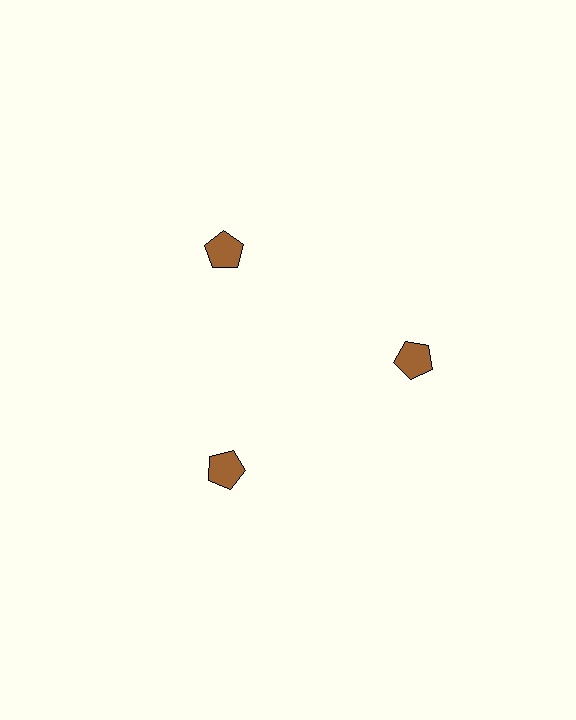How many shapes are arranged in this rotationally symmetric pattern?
There are 3 shapes, arranged in 3 groups of 1.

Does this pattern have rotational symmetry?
Yes, this pattern has 3-fold rotational symmetry. It looks the same after rotating 120 degrees around the center.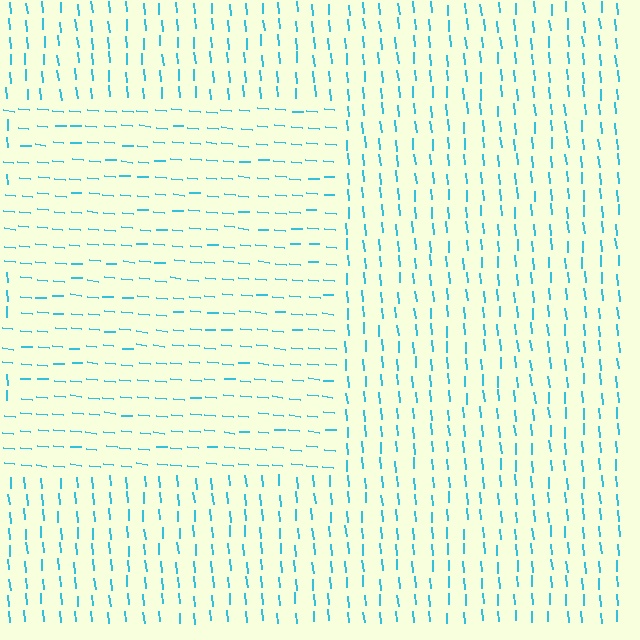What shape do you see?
I see a rectangle.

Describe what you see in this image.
The image is filled with small cyan line segments. A rectangle region in the image has lines oriented differently from the surrounding lines, creating a visible texture boundary.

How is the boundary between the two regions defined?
The boundary is defined purely by a change in line orientation (approximately 80 degrees difference). All lines are the same color and thickness.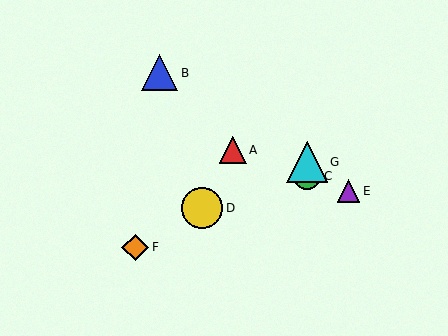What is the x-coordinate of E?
Object E is at x≈348.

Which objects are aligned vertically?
Objects C, G are aligned vertically.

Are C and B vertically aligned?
No, C is at x≈307 and B is at x≈160.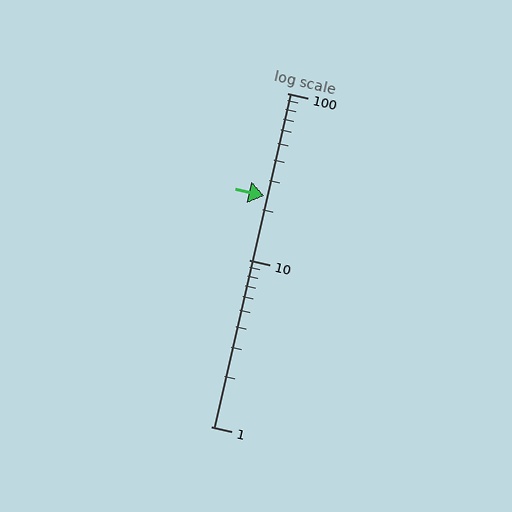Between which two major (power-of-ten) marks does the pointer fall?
The pointer is between 10 and 100.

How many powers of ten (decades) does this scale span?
The scale spans 2 decades, from 1 to 100.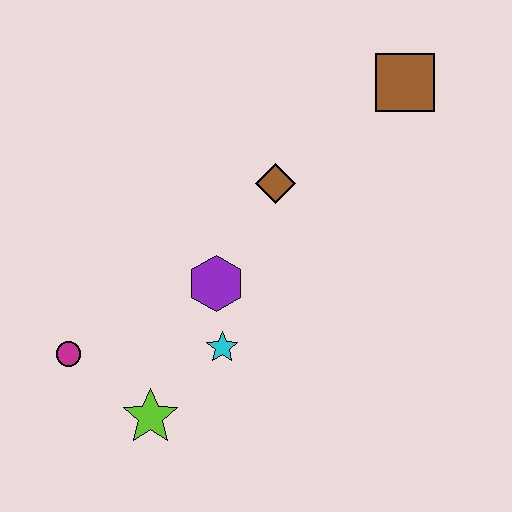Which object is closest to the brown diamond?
The purple hexagon is closest to the brown diamond.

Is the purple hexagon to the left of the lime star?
No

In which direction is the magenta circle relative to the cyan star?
The magenta circle is to the left of the cyan star.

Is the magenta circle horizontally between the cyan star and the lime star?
No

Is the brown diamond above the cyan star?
Yes